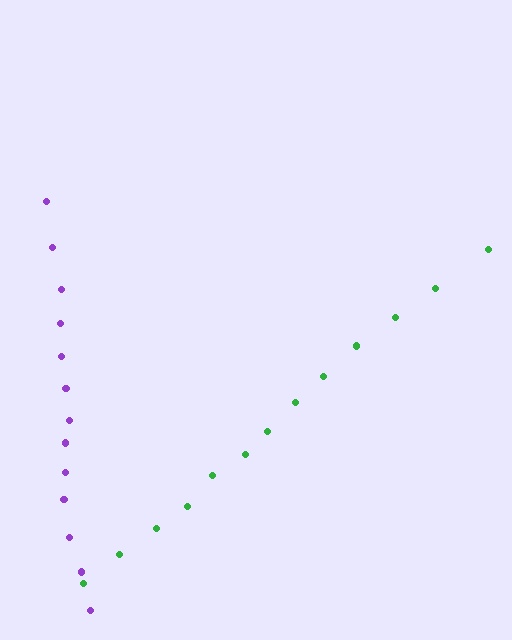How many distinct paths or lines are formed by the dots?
There are 2 distinct paths.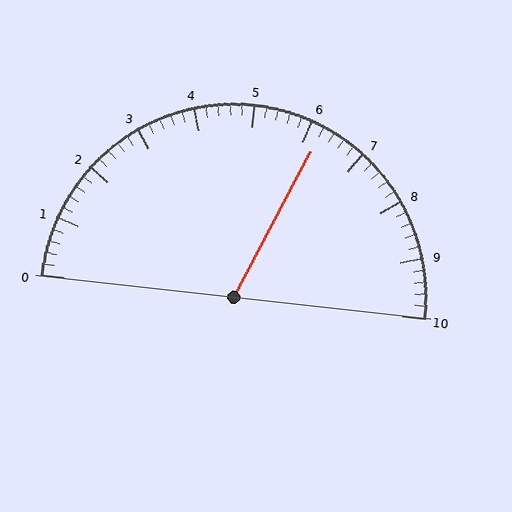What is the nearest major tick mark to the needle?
The nearest major tick mark is 6.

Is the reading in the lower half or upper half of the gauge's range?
The reading is in the upper half of the range (0 to 10).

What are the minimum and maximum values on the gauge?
The gauge ranges from 0 to 10.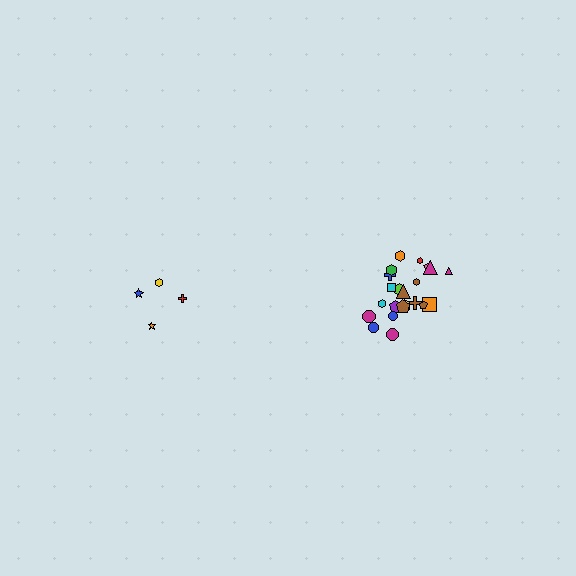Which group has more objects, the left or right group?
The right group.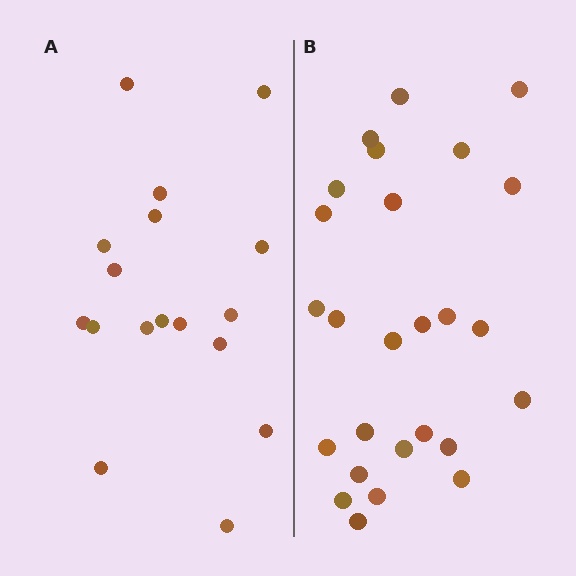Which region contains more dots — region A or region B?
Region B (the right region) has more dots.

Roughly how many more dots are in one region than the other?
Region B has roughly 8 or so more dots than region A.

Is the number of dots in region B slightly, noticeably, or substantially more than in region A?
Region B has substantially more. The ratio is roughly 1.5 to 1.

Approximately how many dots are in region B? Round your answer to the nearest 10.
About 30 dots. (The exact count is 26, which rounds to 30.)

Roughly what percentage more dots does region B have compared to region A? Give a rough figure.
About 55% more.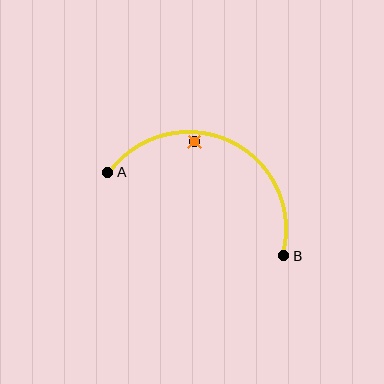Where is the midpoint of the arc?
The arc midpoint is the point on the curve farthest from the straight line joining A and B. It sits above that line.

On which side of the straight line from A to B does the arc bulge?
The arc bulges above the straight line connecting A and B.